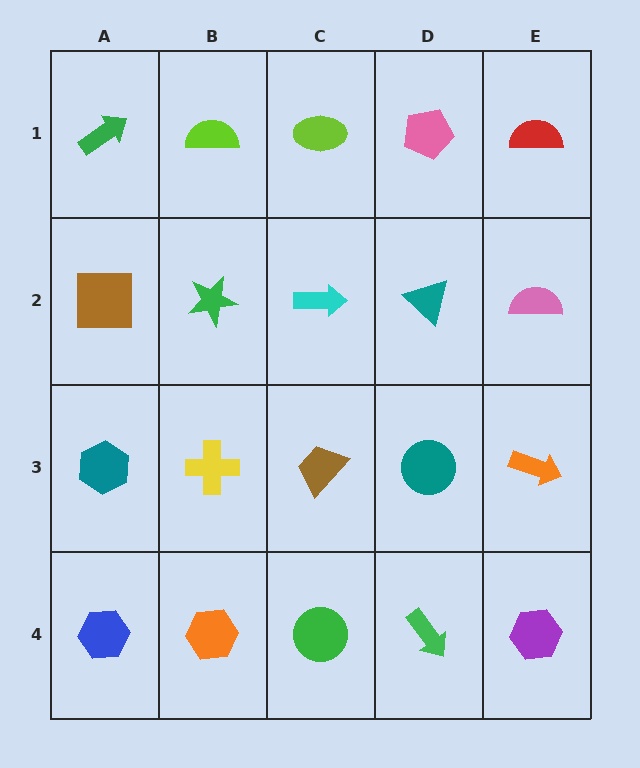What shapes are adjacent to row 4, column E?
An orange arrow (row 3, column E), a green arrow (row 4, column D).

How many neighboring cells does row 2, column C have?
4.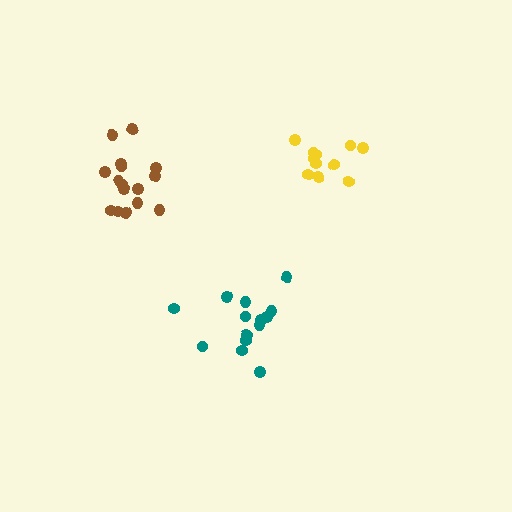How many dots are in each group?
Group 1: 11 dots, Group 2: 16 dots, Group 3: 14 dots (41 total).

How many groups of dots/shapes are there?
There are 3 groups.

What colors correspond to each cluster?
The clusters are colored: yellow, brown, teal.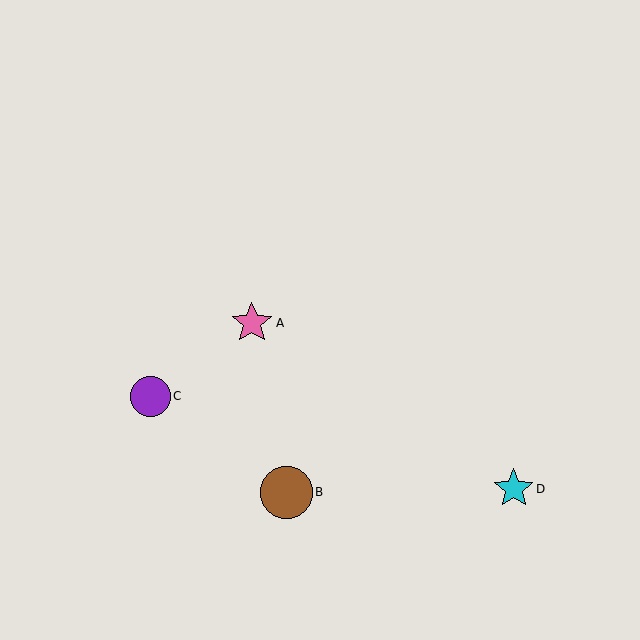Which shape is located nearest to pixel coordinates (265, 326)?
The pink star (labeled A) at (252, 323) is nearest to that location.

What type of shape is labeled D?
Shape D is a cyan star.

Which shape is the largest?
The brown circle (labeled B) is the largest.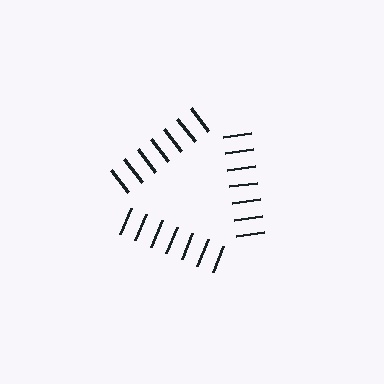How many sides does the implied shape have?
3 sides — the line-ends trace a triangle.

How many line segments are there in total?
21 — 7 along each of the 3 edges.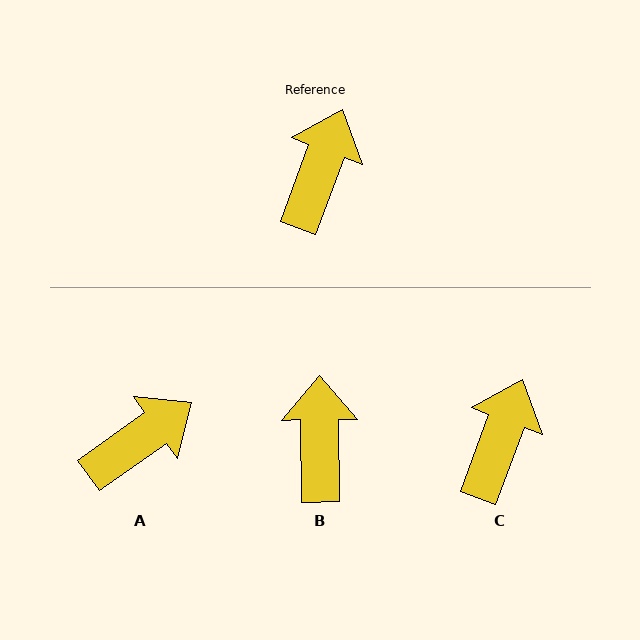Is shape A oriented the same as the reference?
No, it is off by about 34 degrees.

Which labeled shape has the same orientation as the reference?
C.